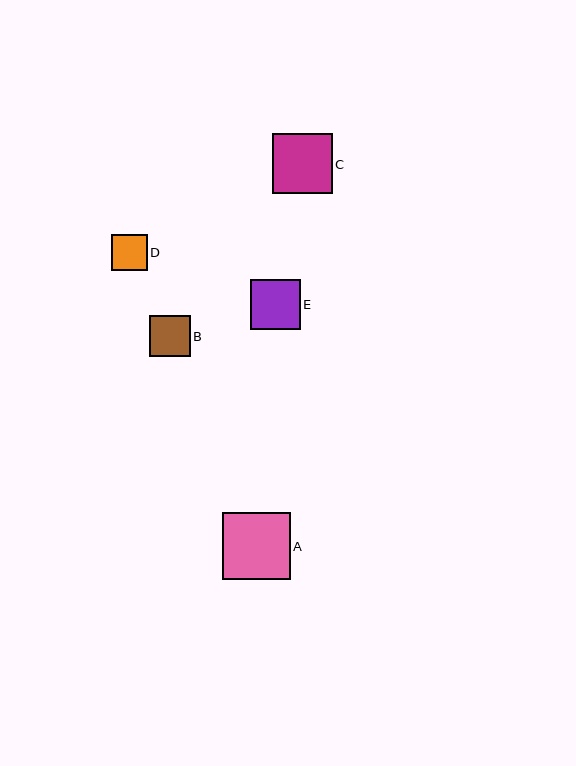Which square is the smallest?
Square D is the smallest with a size of approximately 36 pixels.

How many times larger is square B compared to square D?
Square B is approximately 1.1 times the size of square D.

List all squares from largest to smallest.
From largest to smallest: A, C, E, B, D.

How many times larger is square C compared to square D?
Square C is approximately 1.7 times the size of square D.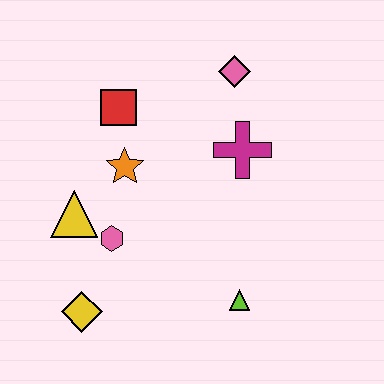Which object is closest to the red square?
The orange star is closest to the red square.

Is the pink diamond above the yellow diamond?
Yes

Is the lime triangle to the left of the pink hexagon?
No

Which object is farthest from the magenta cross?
The yellow diamond is farthest from the magenta cross.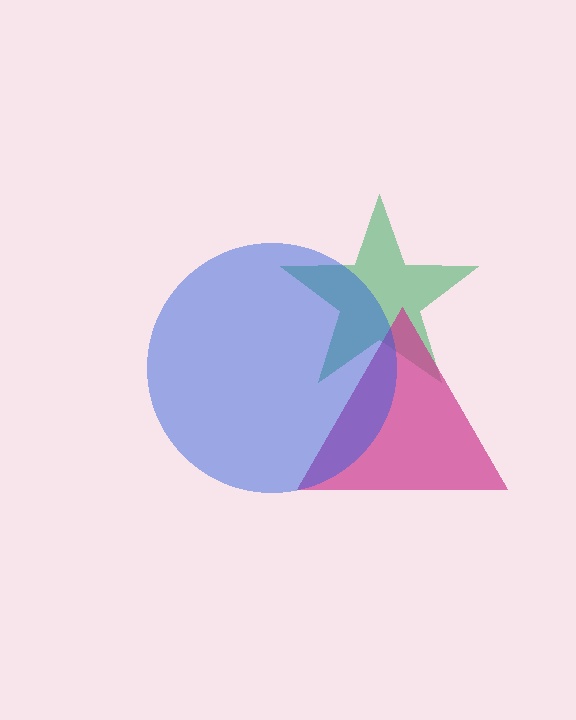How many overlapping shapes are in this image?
There are 3 overlapping shapes in the image.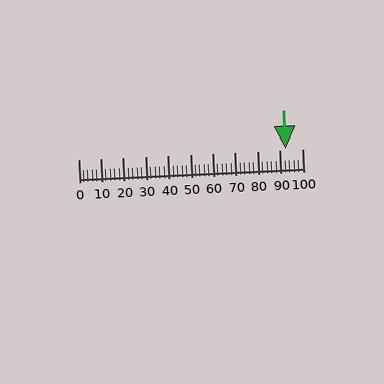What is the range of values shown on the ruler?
The ruler shows values from 0 to 100.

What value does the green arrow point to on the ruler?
The green arrow points to approximately 93.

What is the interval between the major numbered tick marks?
The major tick marks are spaced 10 units apart.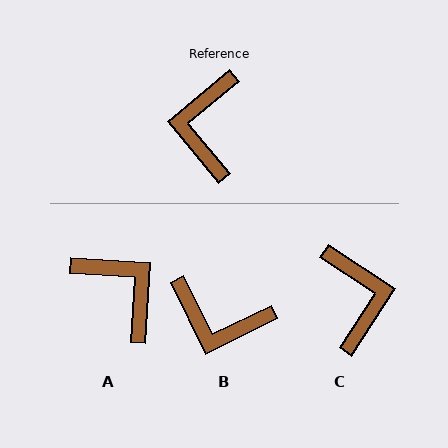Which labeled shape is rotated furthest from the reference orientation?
C, about 162 degrees away.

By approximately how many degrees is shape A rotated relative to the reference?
Approximately 133 degrees clockwise.